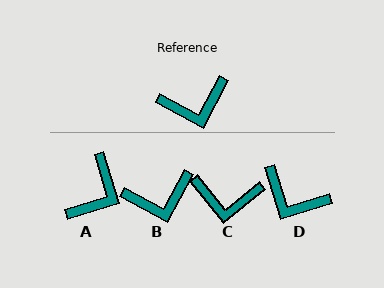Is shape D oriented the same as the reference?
No, it is off by about 45 degrees.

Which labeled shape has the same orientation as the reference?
B.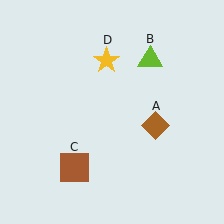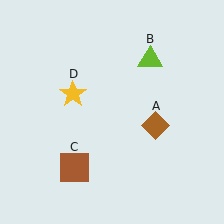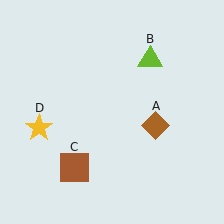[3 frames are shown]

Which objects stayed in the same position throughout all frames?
Brown diamond (object A) and lime triangle (object B) and brown square (object C) remained stationary.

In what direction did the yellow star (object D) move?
The yellow star (object D) moved down and to the left.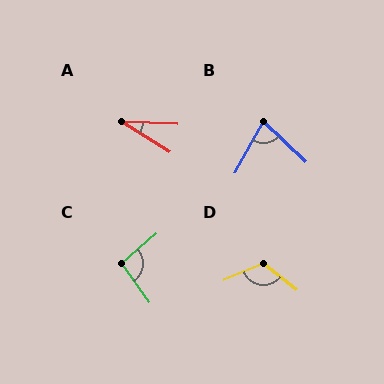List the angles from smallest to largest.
A (29°), B (75°), C (95°), D (119°).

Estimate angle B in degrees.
Approximately 75 degrees.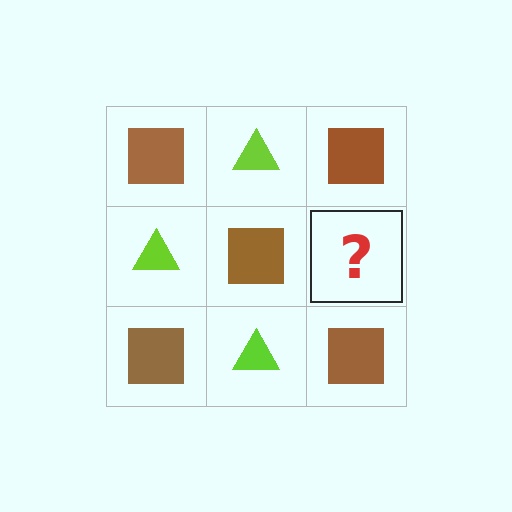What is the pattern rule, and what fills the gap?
The rule is that it alternates brown square and lime triangle in a checkerboard pattern. The gap should be filled with a lime triangle.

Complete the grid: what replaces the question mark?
The question mark should be replaced with a lime triangle.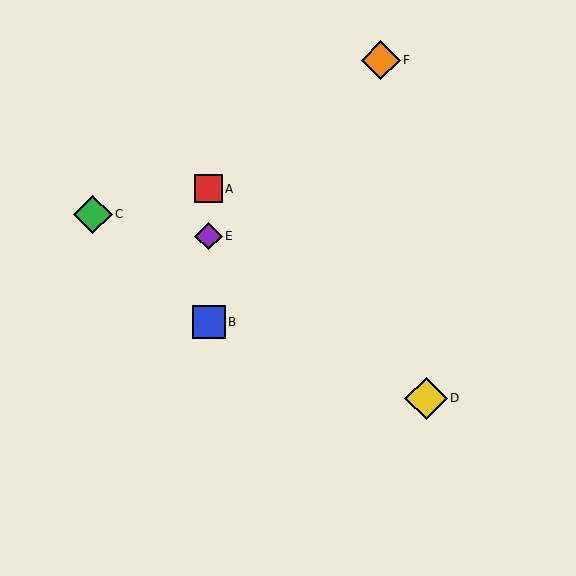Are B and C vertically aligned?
No, B is at x≈209 and C is at x≈93.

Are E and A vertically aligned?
Yes, both are at x≈209.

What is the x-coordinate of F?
Object F is at x≈381.